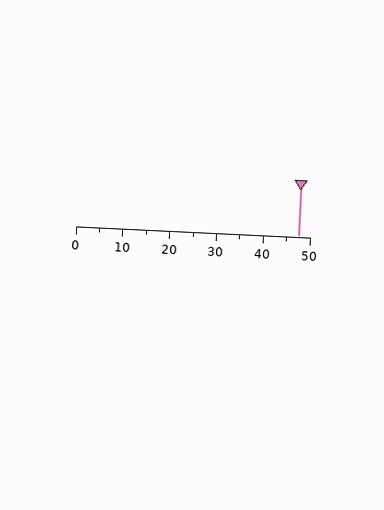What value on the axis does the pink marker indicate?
The marker indicates approximately 47.5.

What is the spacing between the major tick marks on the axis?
The major ticks are spaced 10 apart.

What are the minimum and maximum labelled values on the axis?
The axis runs from 0 to 50.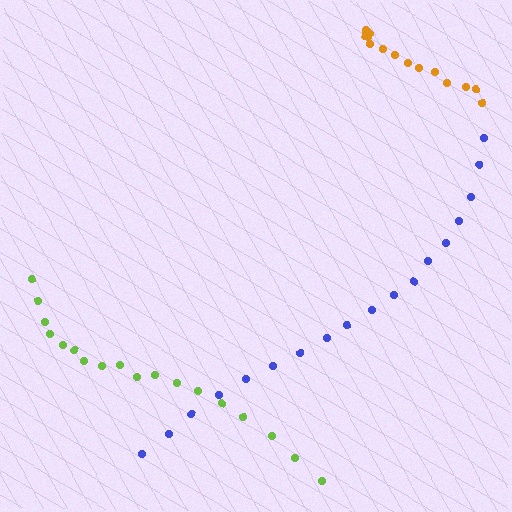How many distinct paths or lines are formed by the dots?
There are 3 distinct paths.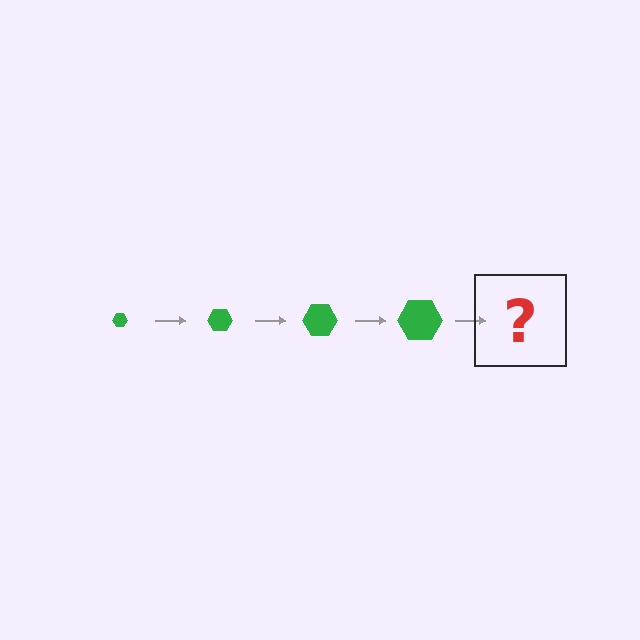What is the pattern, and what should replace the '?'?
The pattern is that the hexagon gets progressively larger each step. The '?' should be a green hexagon, larger than the previous one.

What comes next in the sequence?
The next element should be a green hexagon, larger than the previous one.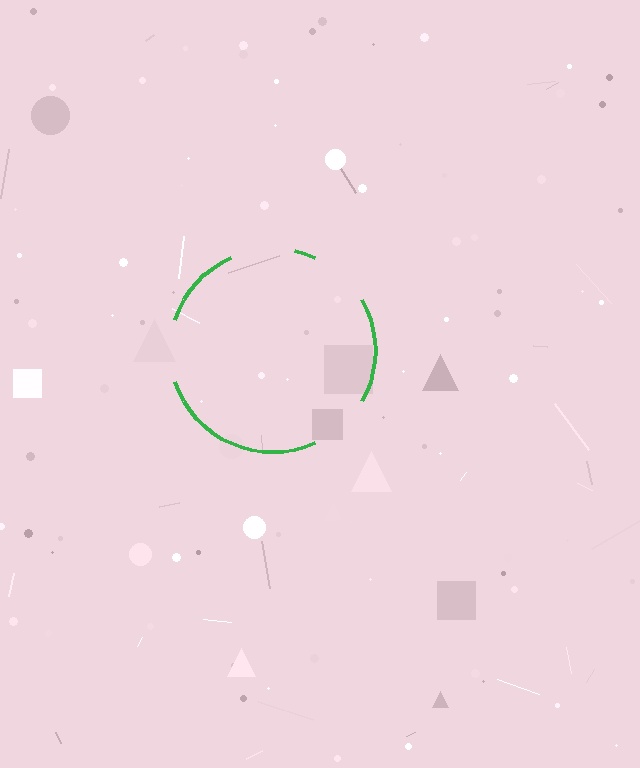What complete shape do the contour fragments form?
The contour fragments form a circle.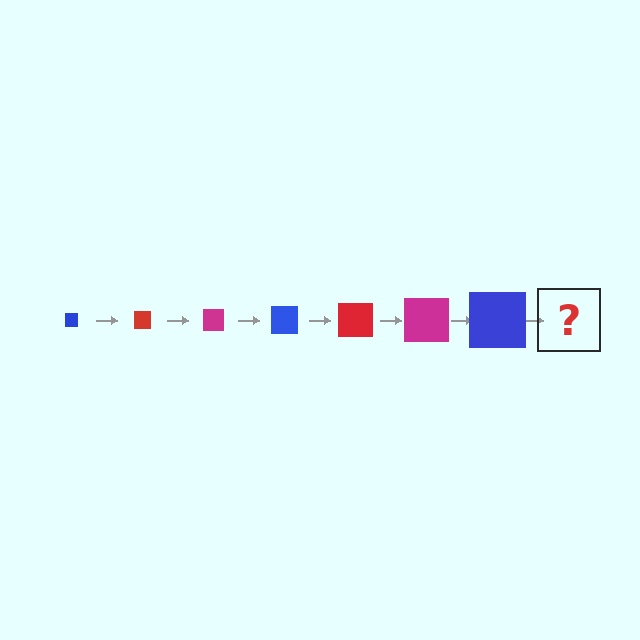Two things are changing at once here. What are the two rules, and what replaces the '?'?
The two rules are that the square grows larger each step and the color cycles through blue, red, and magenta. The '?' should be a red square, larger than the previous one.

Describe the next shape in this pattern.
It should be a red square, larger than the previous one.